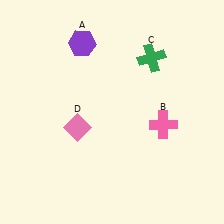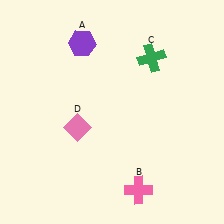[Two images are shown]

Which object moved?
The pink cross (B) moved down.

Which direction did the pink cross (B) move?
The pink cross (B) moved down.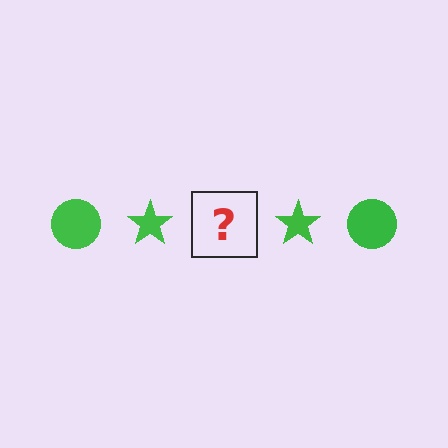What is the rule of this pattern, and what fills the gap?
The rule is that the pattern cycles through circle, star shapes in green. The gap should be filled with a green circle.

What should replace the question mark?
The question mark should be replaced with a green circle.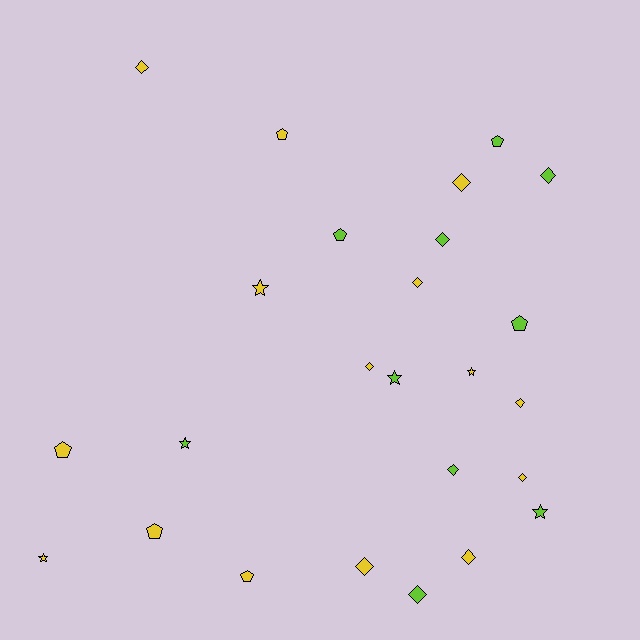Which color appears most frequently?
Yellow, with 15 objects.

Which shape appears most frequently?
Diamond, with 12 objects.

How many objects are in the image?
There are 25 objects.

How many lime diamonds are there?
There are 4 lime diamonds.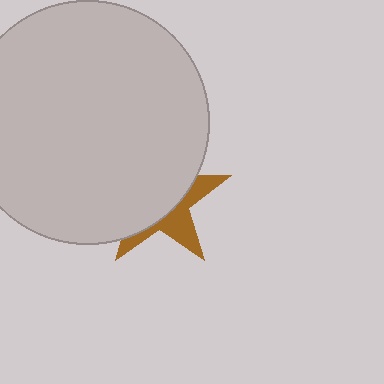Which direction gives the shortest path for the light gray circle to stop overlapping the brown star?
Moving toward the upper-left gives the shortest separation.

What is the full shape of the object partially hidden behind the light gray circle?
The partially hidden object is a brown star.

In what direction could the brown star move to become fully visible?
The brown star could move toward the lower-right. That would shift it out from behind the light gray circle entirely.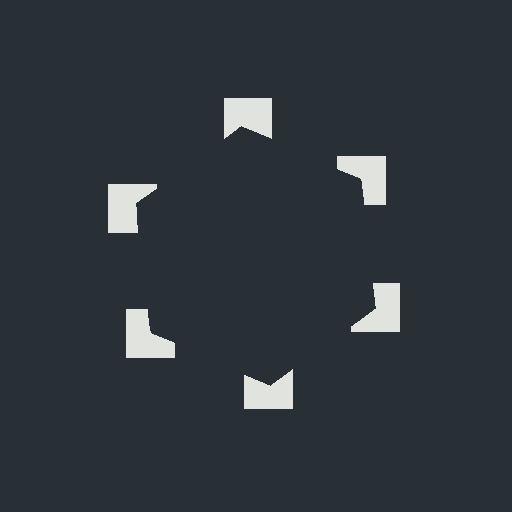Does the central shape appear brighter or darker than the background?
It typically appears slightly darker than the background, even though no actual brightness change is drawn.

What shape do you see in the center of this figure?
An illusory hexagon — its edges are inferred from the aligned wedge cuts in the notched squares, not physically drawn.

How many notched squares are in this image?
There are 6 — one at each vertex of the illusory hexagon.